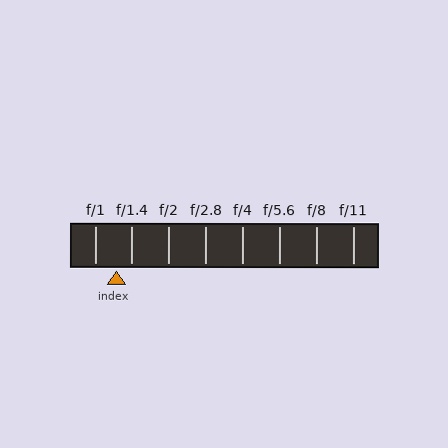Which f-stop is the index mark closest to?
The index mark is closest to f/1.4.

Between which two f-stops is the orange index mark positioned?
The index mark is between f/1 and f/1.4.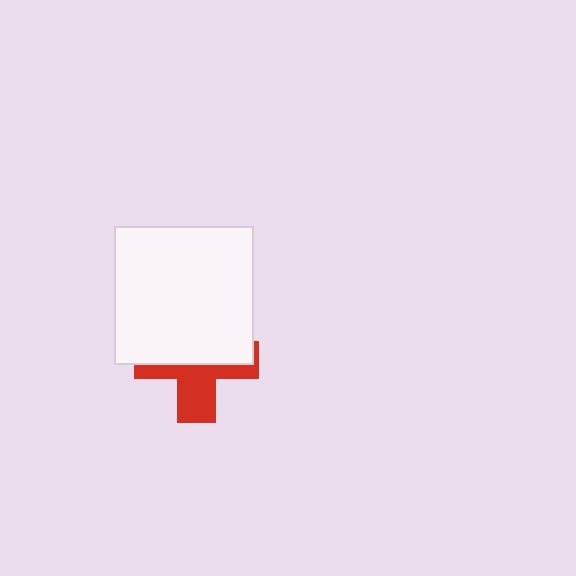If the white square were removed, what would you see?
You would see the complete red cross.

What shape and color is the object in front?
The object in front is a white square.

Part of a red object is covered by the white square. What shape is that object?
It is a cross.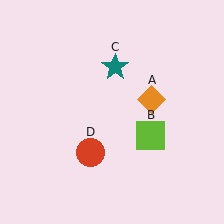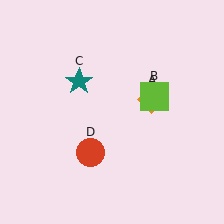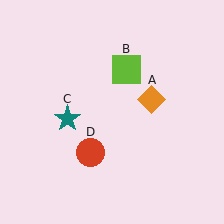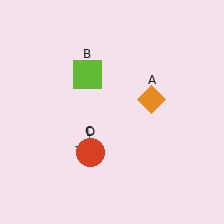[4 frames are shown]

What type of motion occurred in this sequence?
The lime square (object B), teal star (object C) rotated counterclockwise around the center of the scene.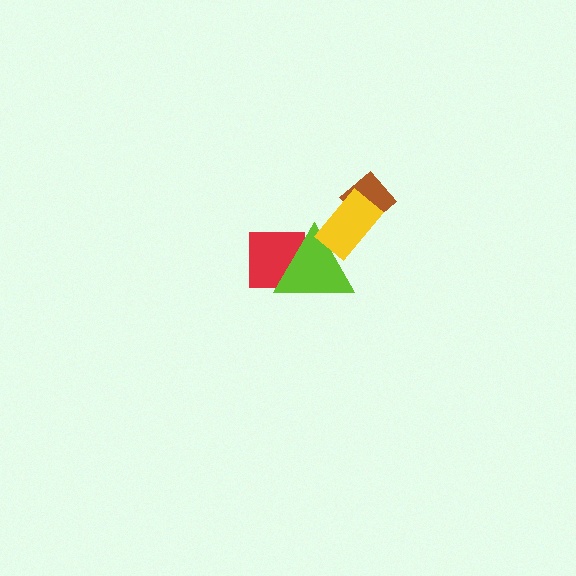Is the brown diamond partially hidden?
Yes, it is partially covered by another shape.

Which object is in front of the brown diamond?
The yellow rectangle is in front of the brown diamond.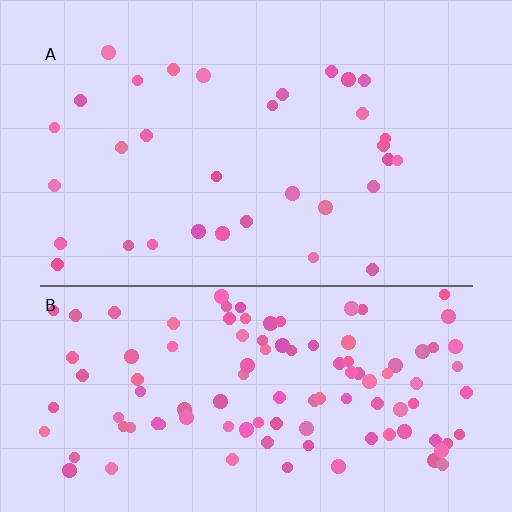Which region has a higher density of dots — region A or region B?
B (the bottom).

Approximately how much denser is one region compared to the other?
Approximately 3.4× — region B over region A.